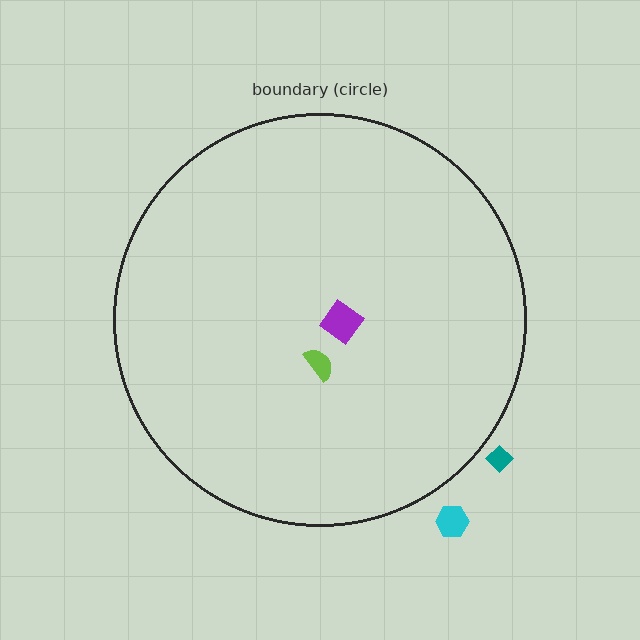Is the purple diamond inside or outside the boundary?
Inside.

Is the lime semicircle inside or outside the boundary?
Inside.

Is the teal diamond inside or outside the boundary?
Outside.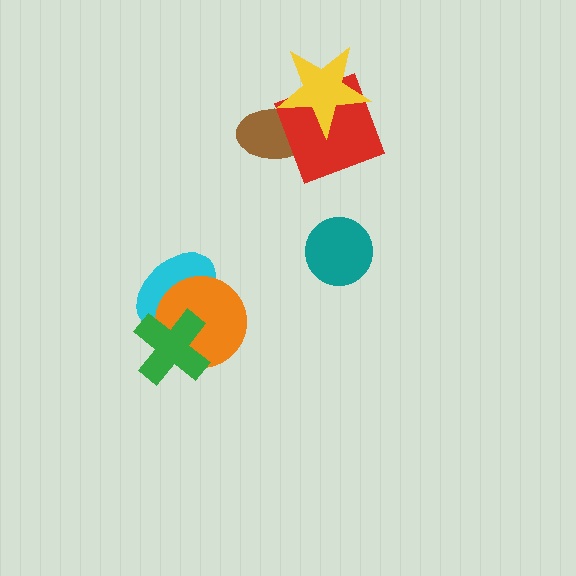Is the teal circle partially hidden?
No, no other shape covers it.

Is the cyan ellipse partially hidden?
Yes, it is partially covered by another shape.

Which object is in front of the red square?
The yellow star is in front of the red square.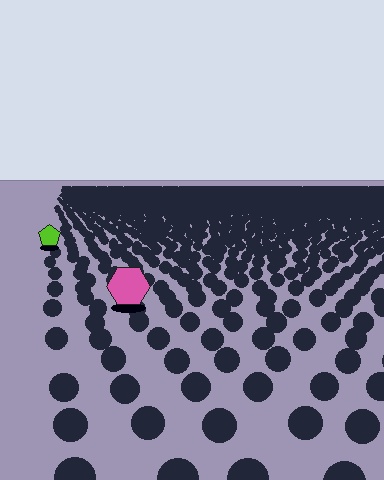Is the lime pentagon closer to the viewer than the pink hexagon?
No. The pink hexagon is closer — you can tell from the texture gradient: the ground texture is coarser near it.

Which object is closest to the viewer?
The pink hexagon is closest. The texture marks near it are larger and more spread out.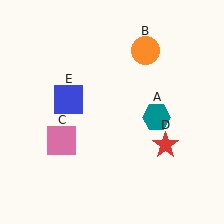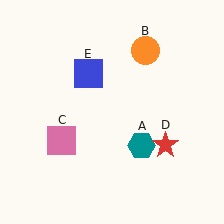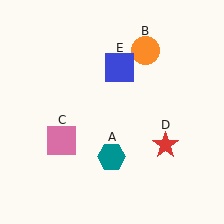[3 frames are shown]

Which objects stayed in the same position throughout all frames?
Orange circle (object B) and pink square (object C) and red star (object D) remained stationary.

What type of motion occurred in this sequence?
The teal hexagon (object A), blue square (object E) rotated clockwise around the center of the scene.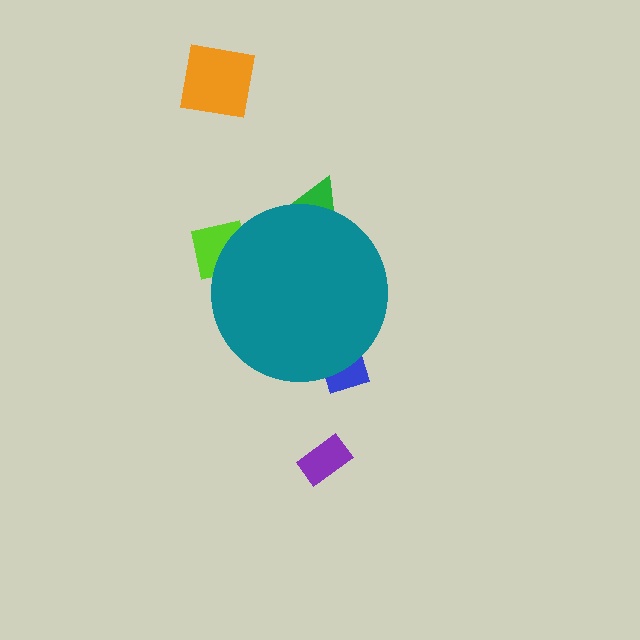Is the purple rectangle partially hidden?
No, the purple rectangle is fully visible.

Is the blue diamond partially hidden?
Yes, the blue diamond is partially hidden behind the teal circle.